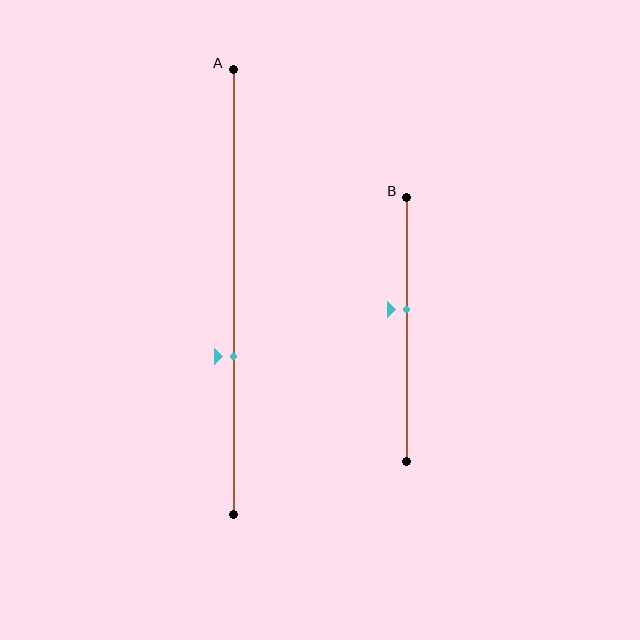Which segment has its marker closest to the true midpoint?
Segment B has its marker closest to the true midpoint.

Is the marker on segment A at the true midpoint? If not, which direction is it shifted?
No, the marker on segment A is shifted downward by about 15% of the segment length.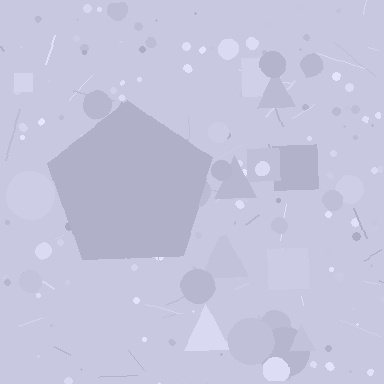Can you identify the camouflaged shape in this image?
The camouflaged shape is a pentagon.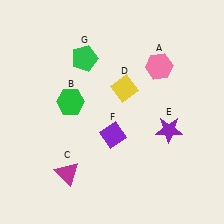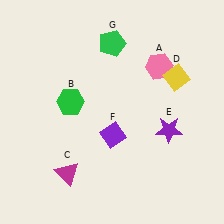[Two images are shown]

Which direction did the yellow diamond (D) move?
The yellow diamond (D) moved right.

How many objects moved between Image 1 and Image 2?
2 objects moved between the two images.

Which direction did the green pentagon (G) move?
The green pentagon (G) moved right.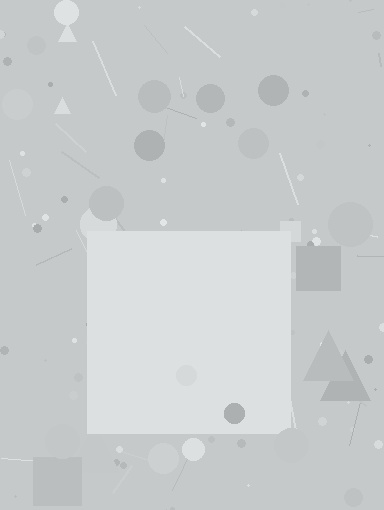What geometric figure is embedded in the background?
A square is embedded in the background.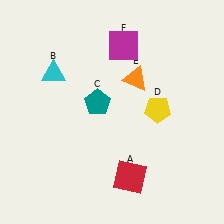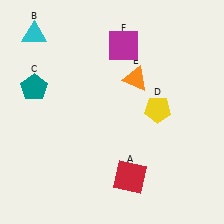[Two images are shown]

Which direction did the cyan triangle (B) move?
The cyan triangle (B) moved up.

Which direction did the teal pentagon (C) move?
The teal pentagon (C) moved left.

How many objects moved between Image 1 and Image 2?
2 objects moved between the two images.